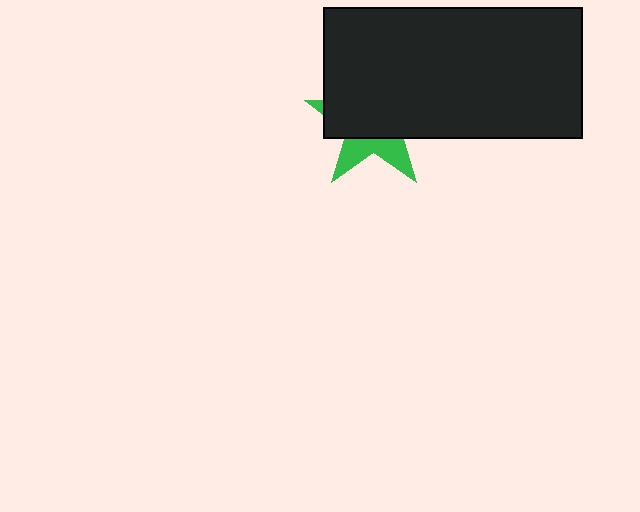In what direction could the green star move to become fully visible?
The green star could move down. That would shift it out from behind the black rectangle entirely.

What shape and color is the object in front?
The object in front is a black rectangle.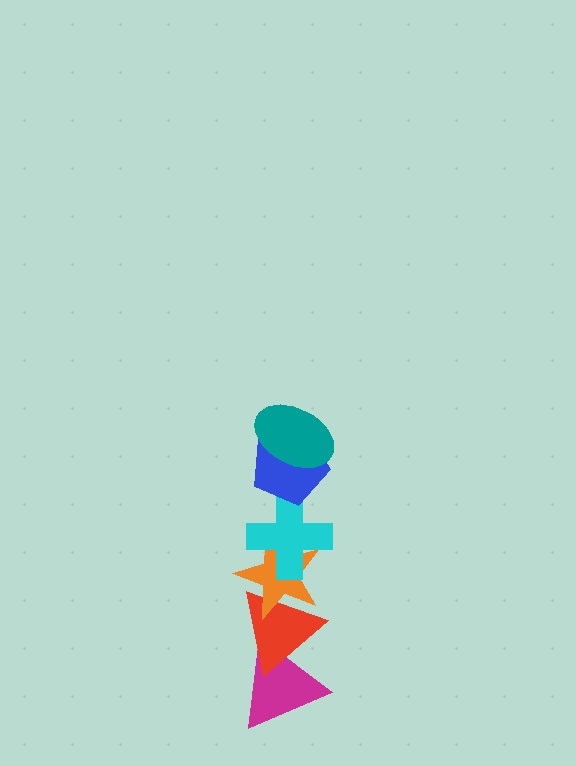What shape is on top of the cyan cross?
The blue pentagon is on top of the cyan cross.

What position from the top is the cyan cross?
The cyan cross is 3rd from the top.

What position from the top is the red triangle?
The red triangle is 5th from the top.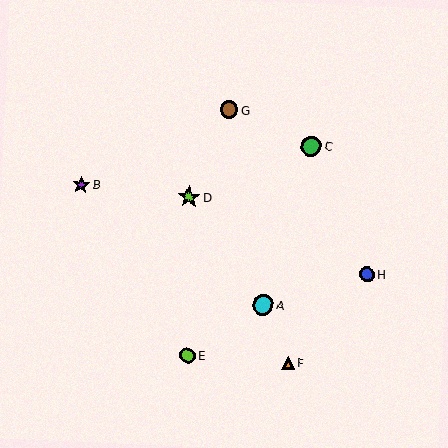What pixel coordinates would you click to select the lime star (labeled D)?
Click at (189, 197) to select the lime star D.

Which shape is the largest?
The lime star (labeled D) is the largest.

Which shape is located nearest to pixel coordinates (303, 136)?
The green circle (labeled C) at (311, 146) is nearest to that location.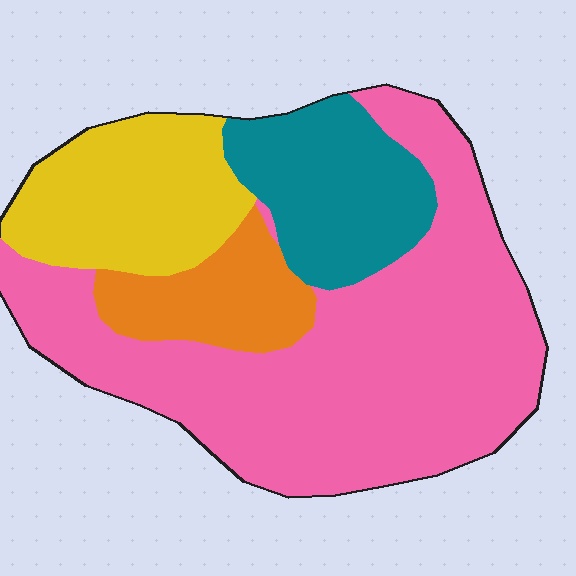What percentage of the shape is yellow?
Yellow covers 18% of the shape.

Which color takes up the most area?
Pink, at roughly 55%.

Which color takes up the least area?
Orange, at roughly 10%.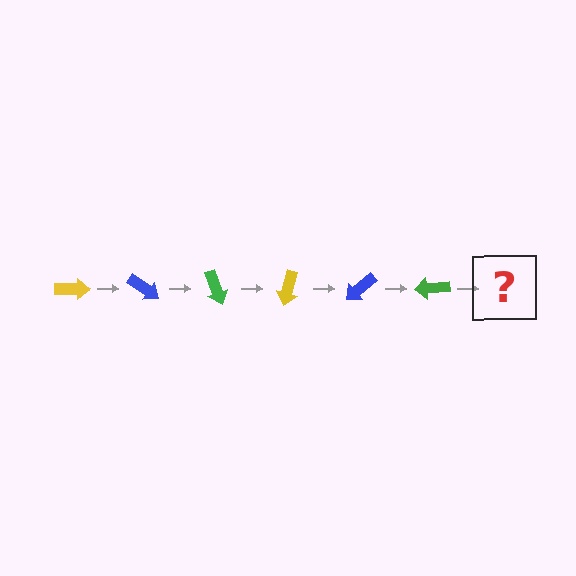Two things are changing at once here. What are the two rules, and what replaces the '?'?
The two rules are that it rotates 35 degrees each step and the color cycles through yellow, blue, and green. The '?' should be a yellow arrow, rotated 210 degrees from the start.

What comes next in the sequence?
The next element should be a yellow arrow, rotated 210 degrees from the start.